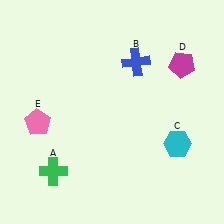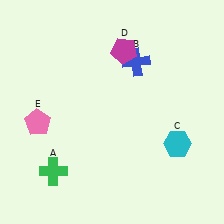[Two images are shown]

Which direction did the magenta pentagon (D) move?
The magenta pentagon (D) moved left.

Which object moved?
The magenta pentagon (D) moved left.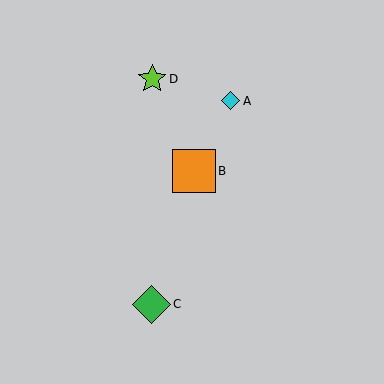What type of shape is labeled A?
Shape A is a cyan diamond.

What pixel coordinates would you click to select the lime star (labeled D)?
Click at (152, 79) to select the lime star D.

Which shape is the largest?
The orange square (labeled B) is the largest.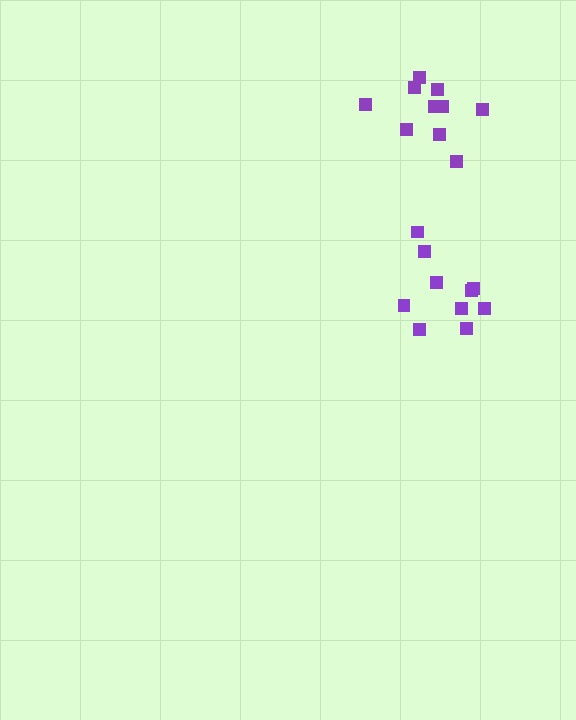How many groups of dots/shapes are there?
There are 2 groups.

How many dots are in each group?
Group 1: 10 dots, Group 2: 10 dots (20 total).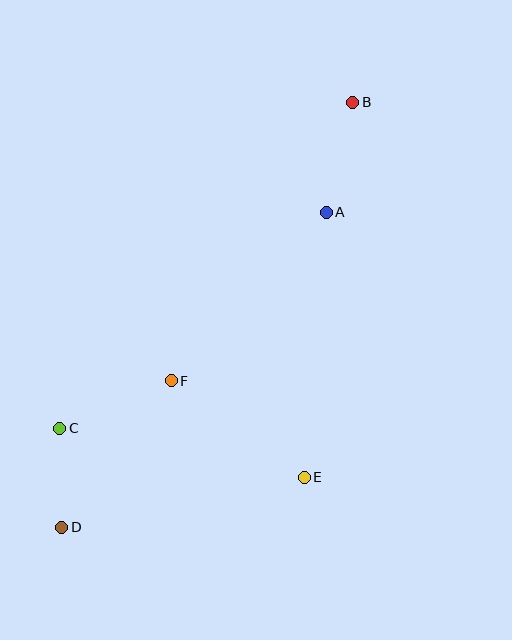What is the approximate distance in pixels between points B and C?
The distance between B and C is approximately 438 pixels.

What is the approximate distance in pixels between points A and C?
The distance between A and C is approximately 343 pixels.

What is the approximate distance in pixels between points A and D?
The distance between A and D is approximately 411 pixels.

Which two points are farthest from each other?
Points B and D are farthest from each other.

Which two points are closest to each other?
Points C and D are closest to each other.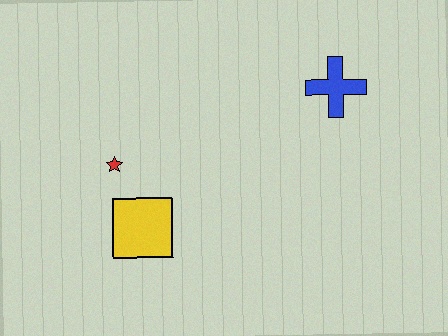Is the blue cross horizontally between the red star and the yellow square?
No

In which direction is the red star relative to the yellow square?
The red star is above the yellow square.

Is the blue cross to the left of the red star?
No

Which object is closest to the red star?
The yellow square is closest to the red star.